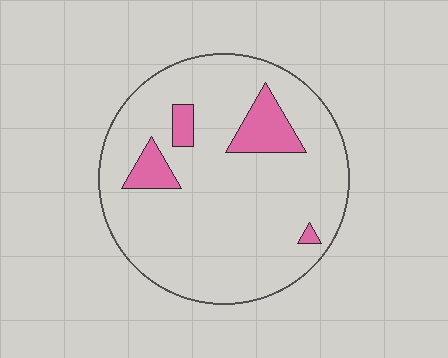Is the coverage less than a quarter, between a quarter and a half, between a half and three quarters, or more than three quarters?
Less than a quarter.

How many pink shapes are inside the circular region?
4.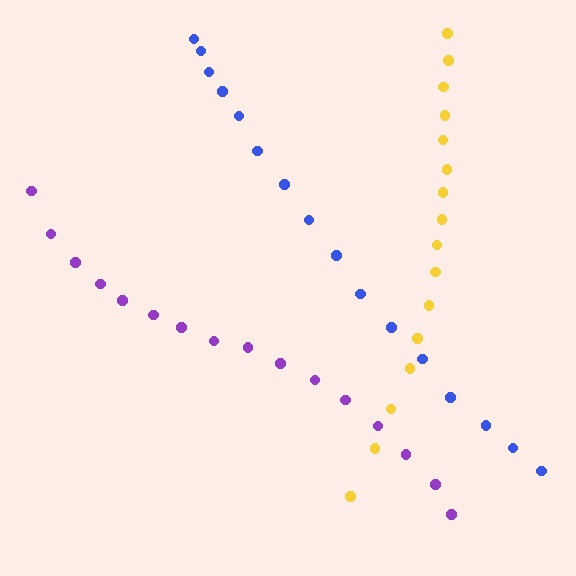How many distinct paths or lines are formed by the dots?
There are 3 distinct paths.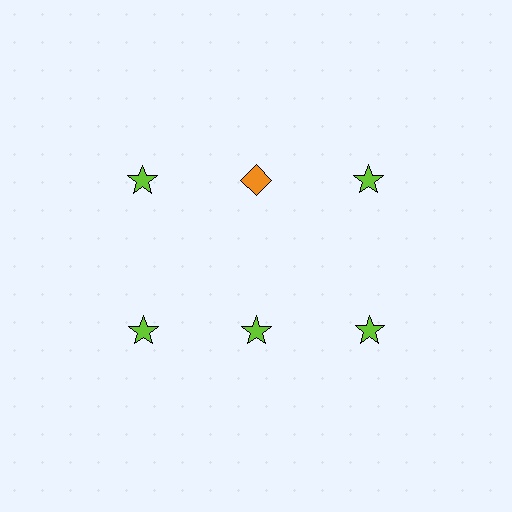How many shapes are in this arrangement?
There are 6 shapes arranged in a grid pattern.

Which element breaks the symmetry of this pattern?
The orange diamond in the top row, second from left column breaks the symmetry. All other shapes are lime stars.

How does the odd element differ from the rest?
It differs in both color (orange instead of lime) and shape (diamond instead of star).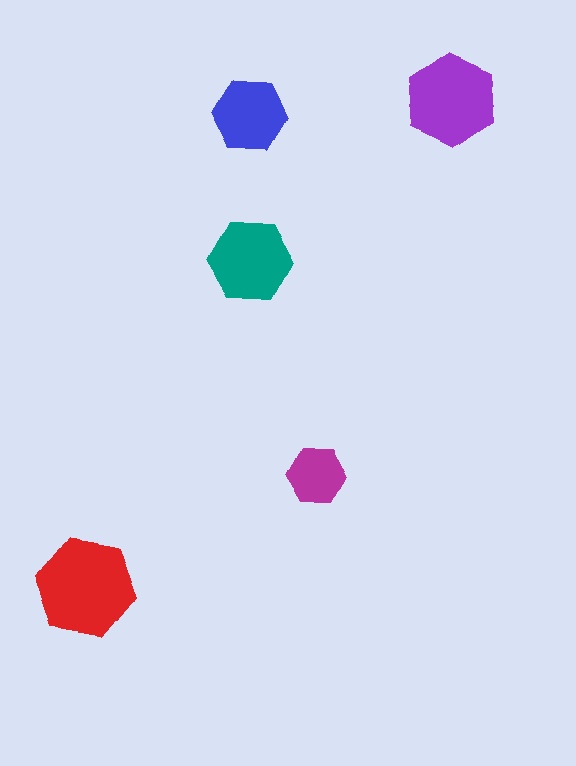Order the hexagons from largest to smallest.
the red one, the purple one, the teal one, the blue one, the magenta one.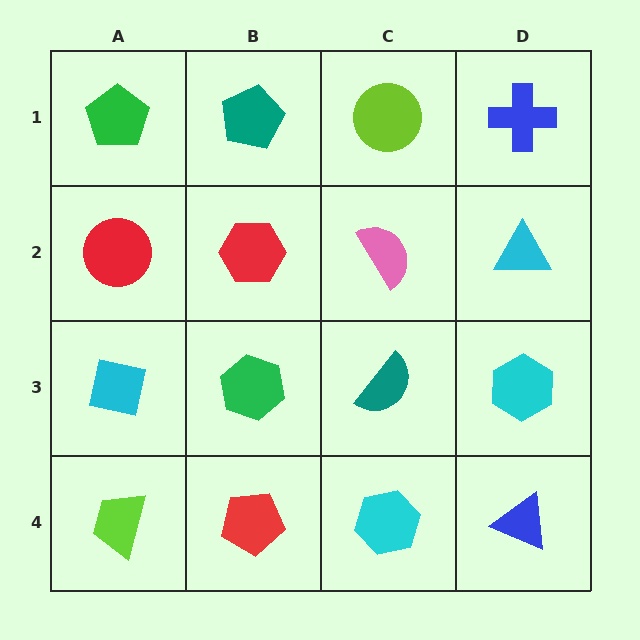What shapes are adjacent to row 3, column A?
A red circle (row 2, column A), a lime trapezoid (row 4, column A), a green hexagon (row 3, column B).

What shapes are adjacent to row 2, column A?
A green pentagon (row 1, column A), a cyan square (row 3, column A), a red hexagon (row 2, column B).